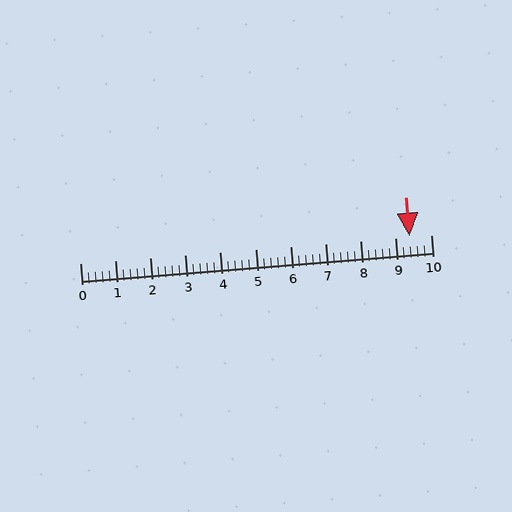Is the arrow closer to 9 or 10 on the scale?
The arrow is closer to 9.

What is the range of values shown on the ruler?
The ruler shows values from 0 to 10.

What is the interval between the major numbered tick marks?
The major tick marks are spaced 1 units apart.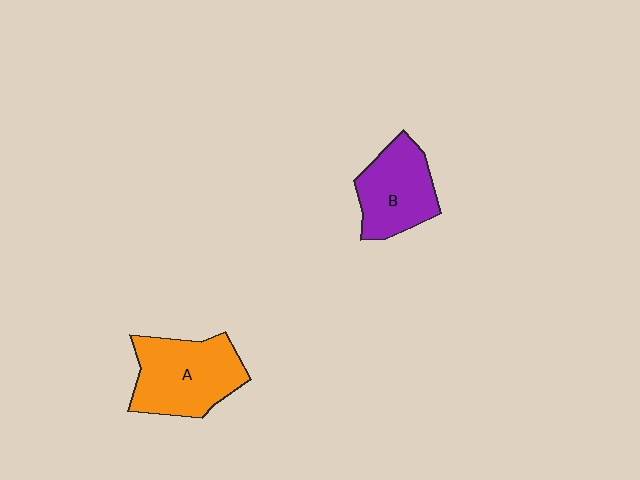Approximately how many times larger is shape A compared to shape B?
Approximately 1.3 times.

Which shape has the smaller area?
Shape B (purple).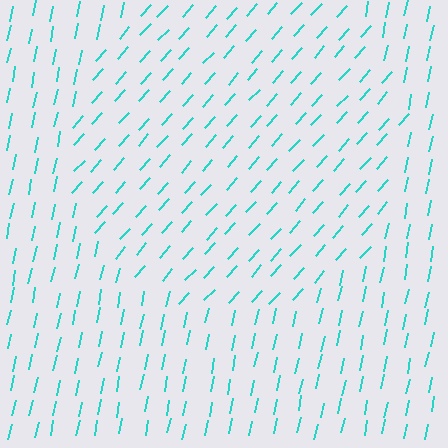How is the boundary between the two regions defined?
The boundary is defined purely by a change in line orientation (approximately 30 degrees difference). All lines are the same color and thickness.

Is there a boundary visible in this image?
Yes, there is a texture boundary formed by a change in line orientation.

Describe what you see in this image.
The image is filled with small cyan line segments. A circle region in the image has lines oriented differently from the surrounding lines, creating a visible texture boundary.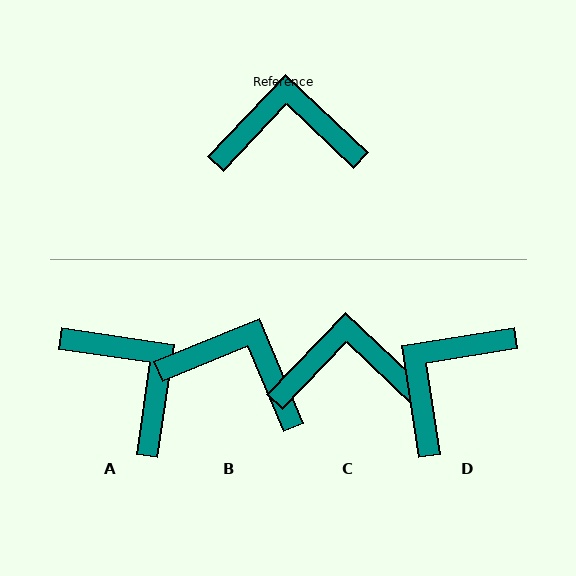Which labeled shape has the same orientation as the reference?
C.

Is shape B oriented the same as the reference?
No, it is off by about 24 degrees.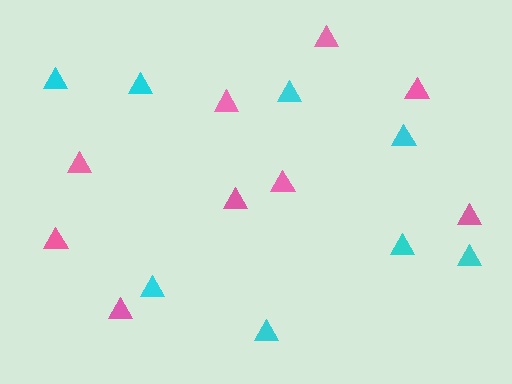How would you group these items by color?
There are 2 groups: one group of cyan triangles (8) and one group of pink triangles (9).